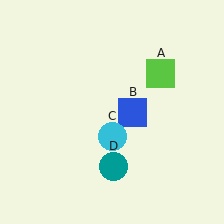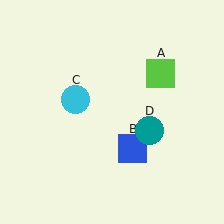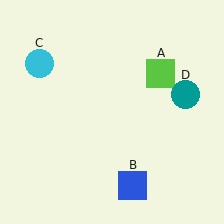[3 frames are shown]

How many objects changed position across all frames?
3 objects changed position: blue square (object B), cyan circle (object C), teal circle (object D).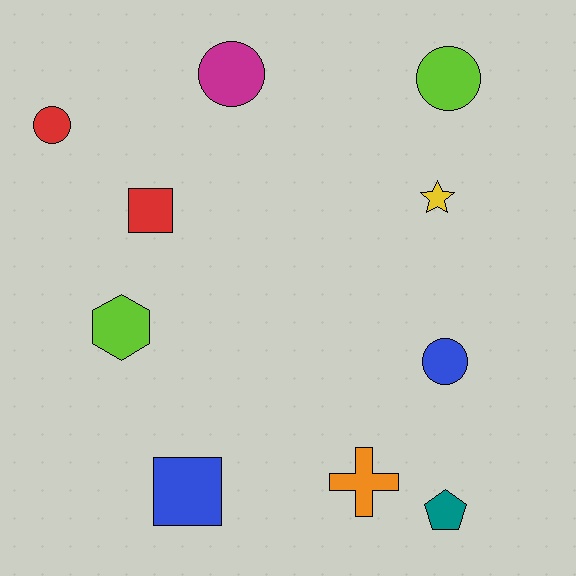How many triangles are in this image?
There are no triangles.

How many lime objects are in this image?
There are 2 lime objects.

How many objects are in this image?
There are 10 objects.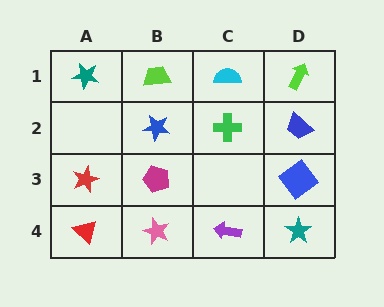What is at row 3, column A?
A red star.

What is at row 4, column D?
A teal star.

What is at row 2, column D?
A blue trapezoid.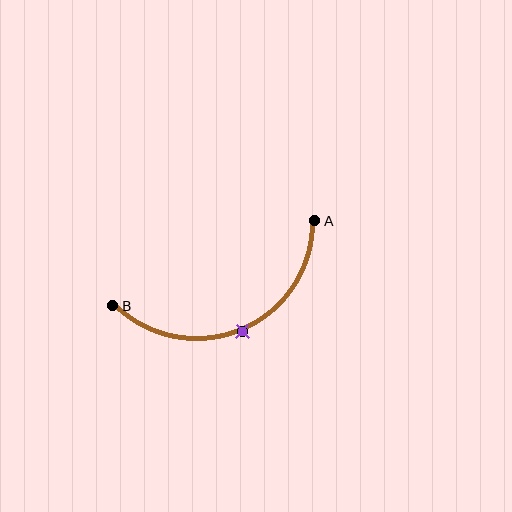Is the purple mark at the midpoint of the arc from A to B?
Yes. The purple mark lies on the arc at equal arc-length from both A and B — it is the arc midpoint.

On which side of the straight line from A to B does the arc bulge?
The arc bulges below the straight line connecting A and B.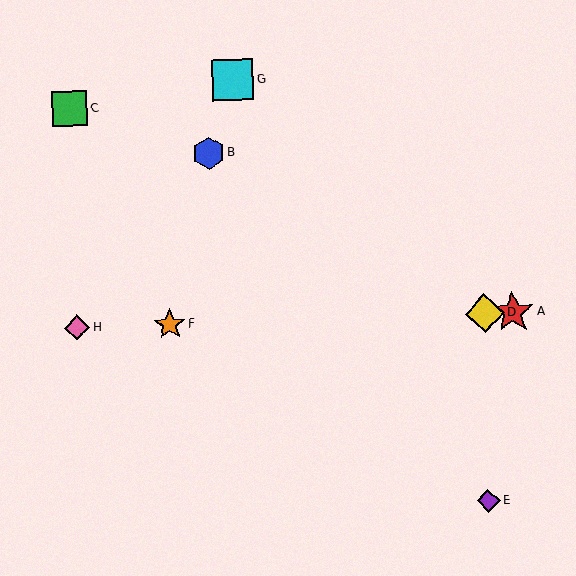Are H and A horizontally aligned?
Yes, both are at y≈328.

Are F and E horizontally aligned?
No, F is at y≈324 and E is at y≈501.